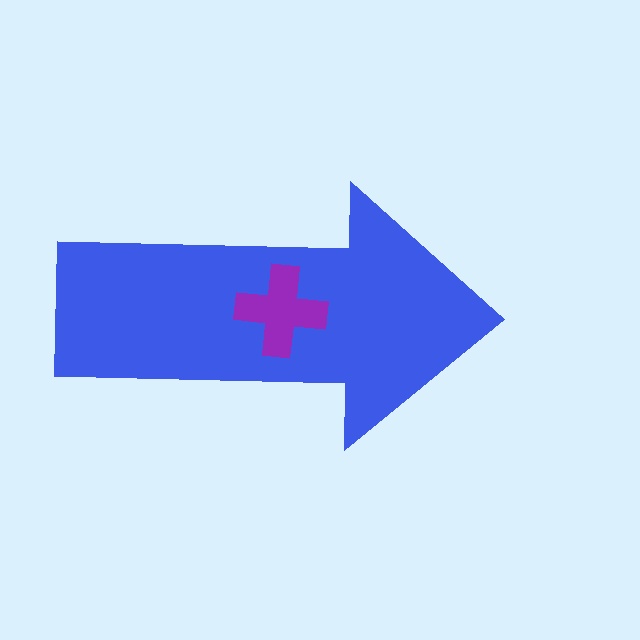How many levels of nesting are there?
2.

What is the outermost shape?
The blue arrow.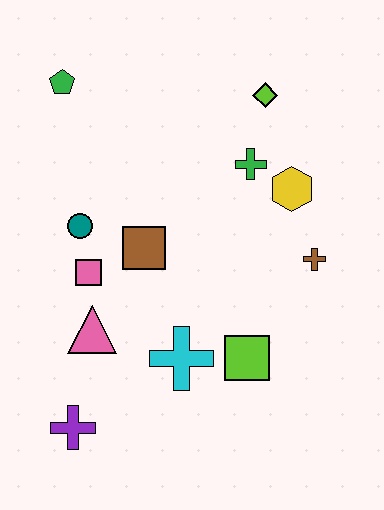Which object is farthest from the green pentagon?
The purple cross is farthest from the green pentagon.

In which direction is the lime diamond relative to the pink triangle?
The lime diamond is above the pink triangle.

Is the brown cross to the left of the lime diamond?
No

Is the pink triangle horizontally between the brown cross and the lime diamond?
No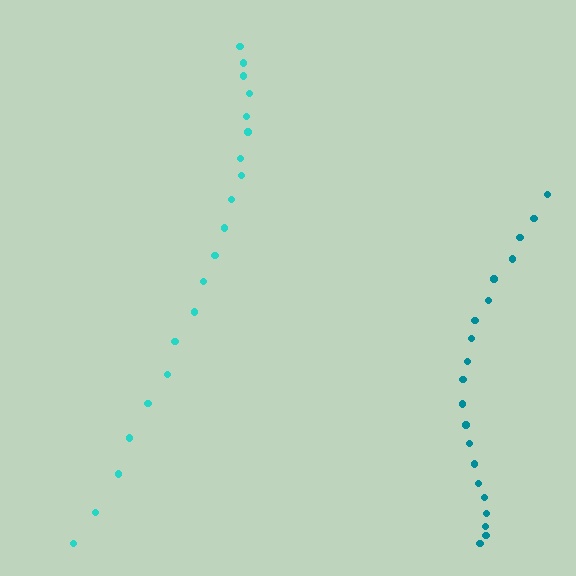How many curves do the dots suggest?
There are 2 distinct paths.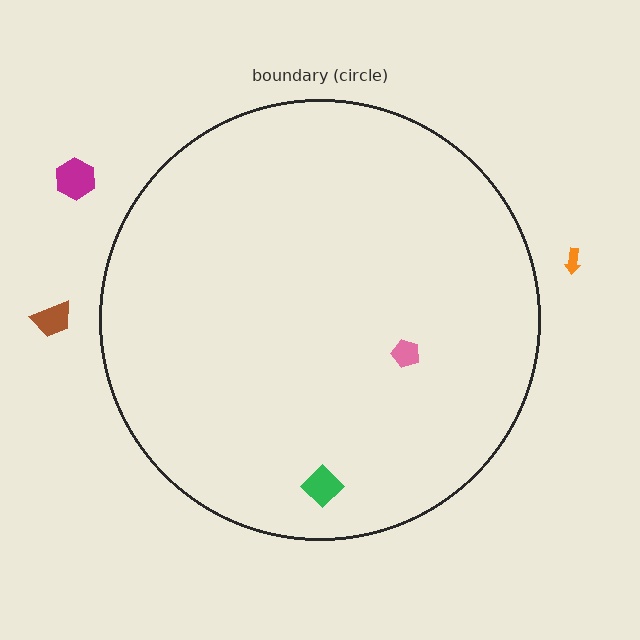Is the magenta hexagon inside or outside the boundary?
Outside.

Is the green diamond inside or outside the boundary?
Inside.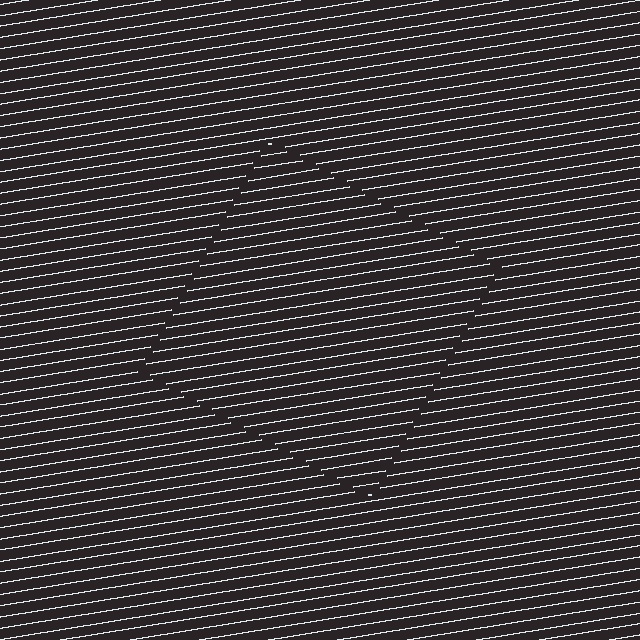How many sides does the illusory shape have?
4 sides — the line-ends trace a square.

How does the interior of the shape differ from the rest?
The interior of the shape contains the same grating, shifted by half a period — the contour is defined by the phase discontinuity where line-ends from the inner and outer gratings abut.